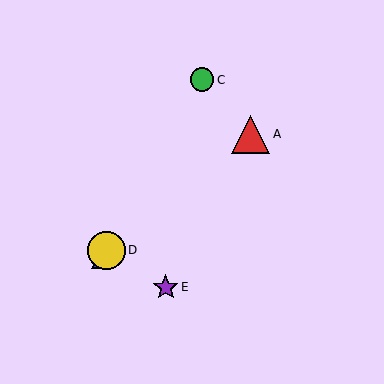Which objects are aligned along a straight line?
Objects B, C, D are aligned along a straight line.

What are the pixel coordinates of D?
Object D is at (107, 250).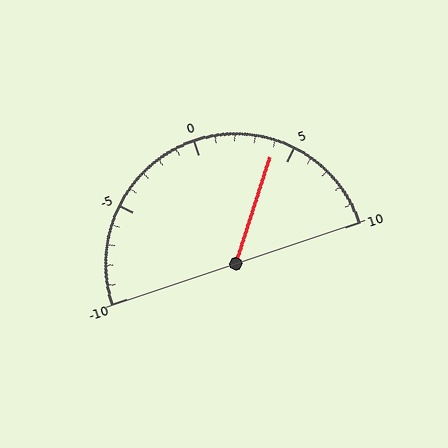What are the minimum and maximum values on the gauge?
The gauge ranges from -10 to 10.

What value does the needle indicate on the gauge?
The needle indicates approximately 4.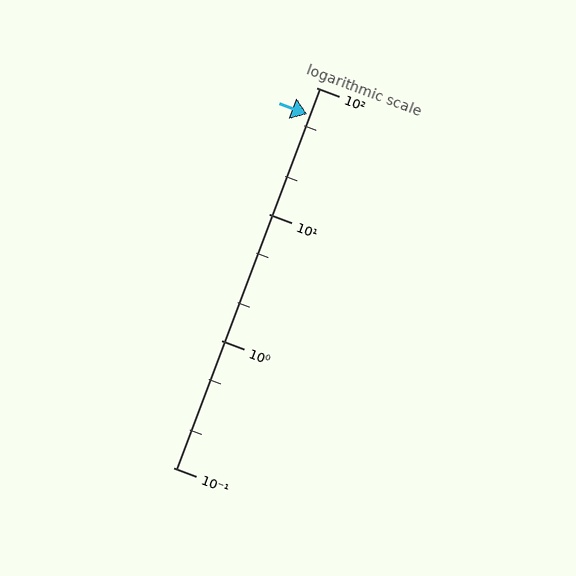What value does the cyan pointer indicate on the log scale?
The pointer indicates approximately 62.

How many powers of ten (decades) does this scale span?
The scale spans 3 decades, from 0.1 to 100.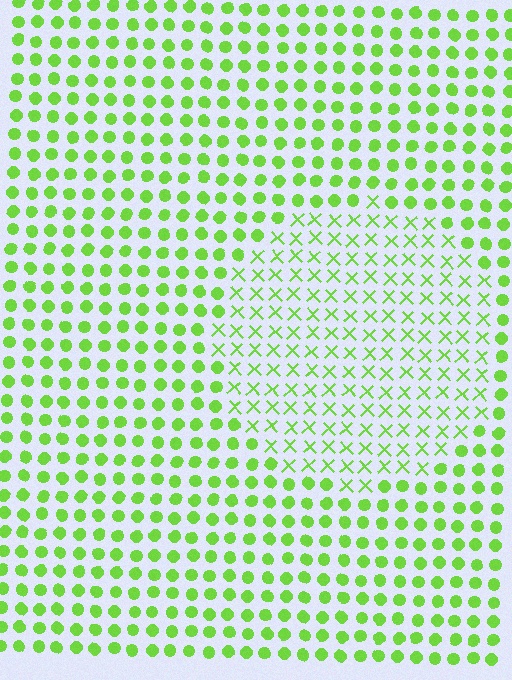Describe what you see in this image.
The image is filled with small lime elements arranged in a uniform grid. A circle-shaped region contains X marks, while the surrounding area contains circles. The boundary is defined purely by the change in element shape.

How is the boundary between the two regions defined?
The boundary is defined by a change in element shape: X marks inside vs. circles outside. All elements share the same color and spacing.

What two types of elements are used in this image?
The image uses X marks inside the circle region and circles outside it.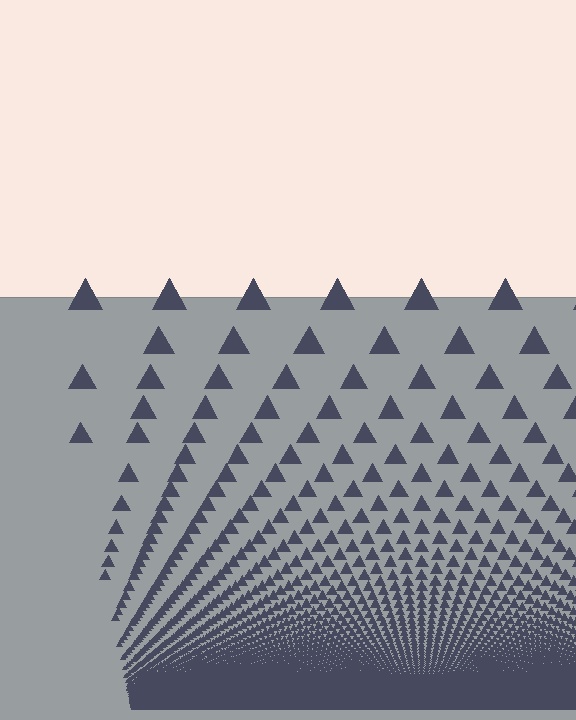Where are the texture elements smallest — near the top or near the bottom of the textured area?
Near the bottom.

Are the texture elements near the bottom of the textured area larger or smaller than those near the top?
Smaller. The gradient is inverted — elements near the bottom are smaller and denser.